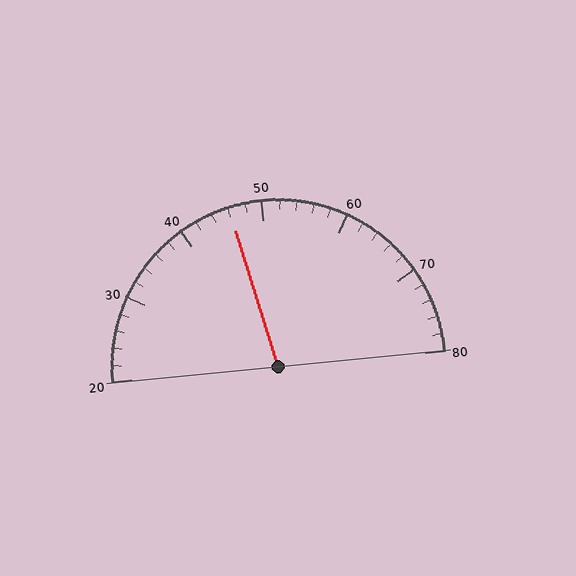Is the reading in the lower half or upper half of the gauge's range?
The reading is in the lower half of the range (20 to 80).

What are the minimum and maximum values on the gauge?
The gauge ranges from 20 to 80.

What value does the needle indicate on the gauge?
The needle indicates approximately 46.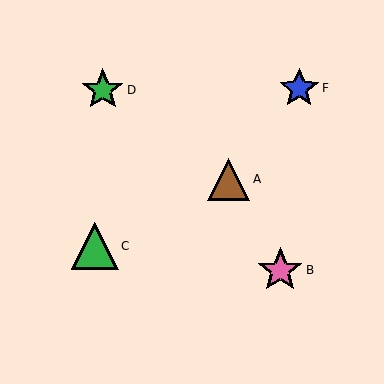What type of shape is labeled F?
Shape F is a blue star.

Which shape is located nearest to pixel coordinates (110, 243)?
The green triangle (labeled C) at (95, 246) is nearest to that location.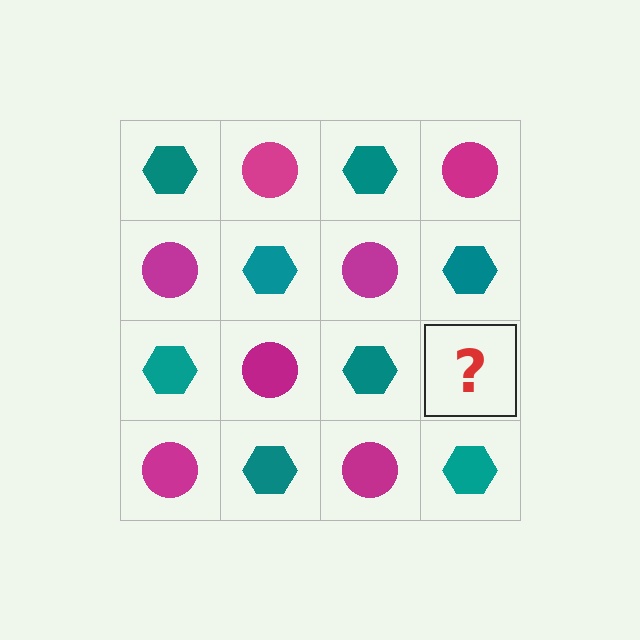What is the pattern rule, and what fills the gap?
The rule is that it alternates teal hexagon and magenta circle in a checkerboard pattern. The gap should be filled with a magenta circle.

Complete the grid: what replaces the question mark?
The question mark should be replaced with a magenta circle.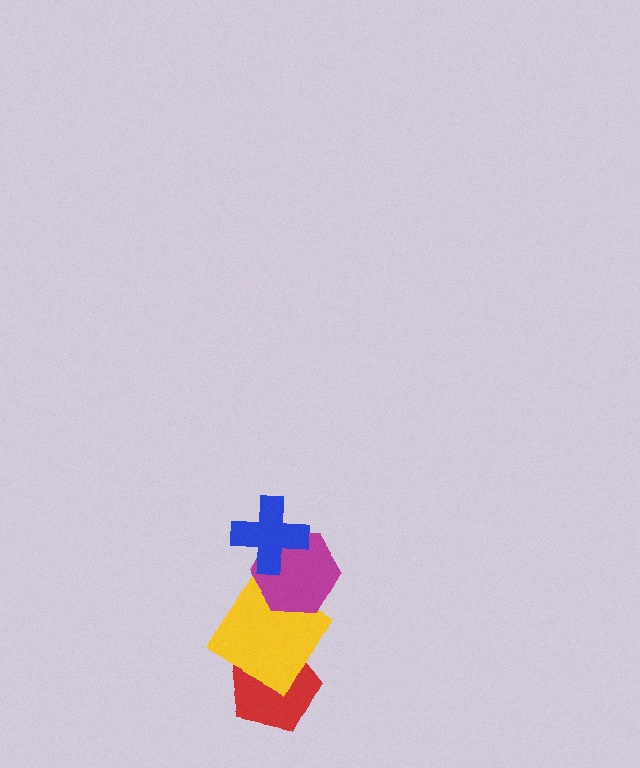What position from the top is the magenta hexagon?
The magenta hexagon is 2nd from the top.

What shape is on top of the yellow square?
The magenta hexagon is on top of the yellow square.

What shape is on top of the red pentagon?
The yellow square is on top of the red pentagon.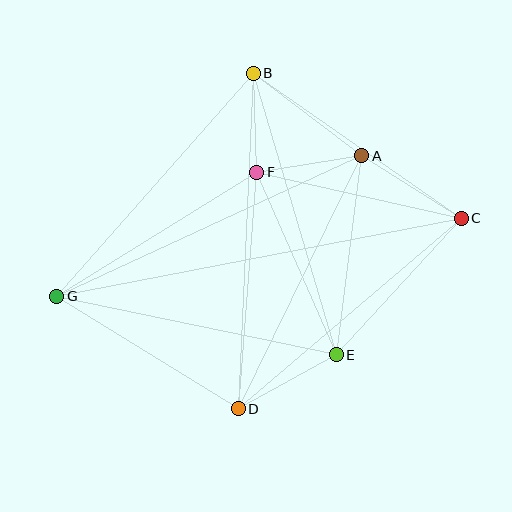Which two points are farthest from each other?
Points C and G are farthest from each other.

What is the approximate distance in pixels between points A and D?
The distance between A and D is approximately 281 pixels.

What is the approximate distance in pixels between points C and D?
The distance between C and D is approximately 293 pixels.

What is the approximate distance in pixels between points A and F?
The distance between A and F is approximately 106 pixels.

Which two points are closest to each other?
Points B and F are closest to each other.